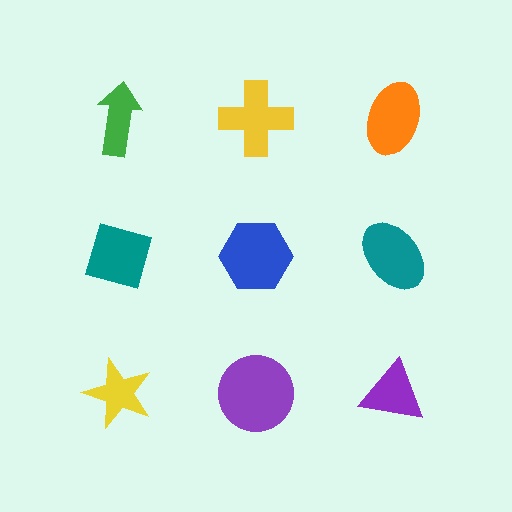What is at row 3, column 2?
A purple circle.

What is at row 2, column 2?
A blue hexagon.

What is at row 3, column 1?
A yellow star.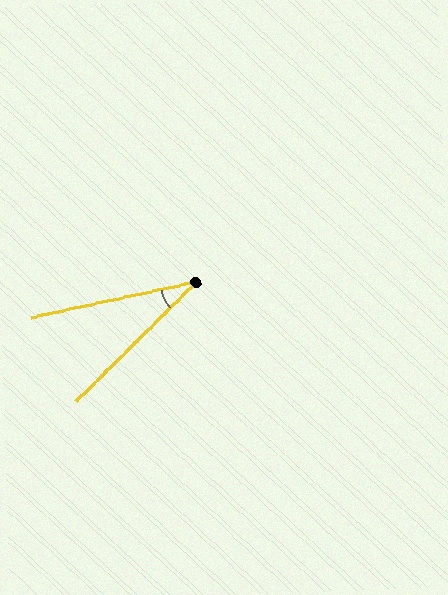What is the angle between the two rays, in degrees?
Approximately 33 degrees.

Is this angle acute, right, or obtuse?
It is acute.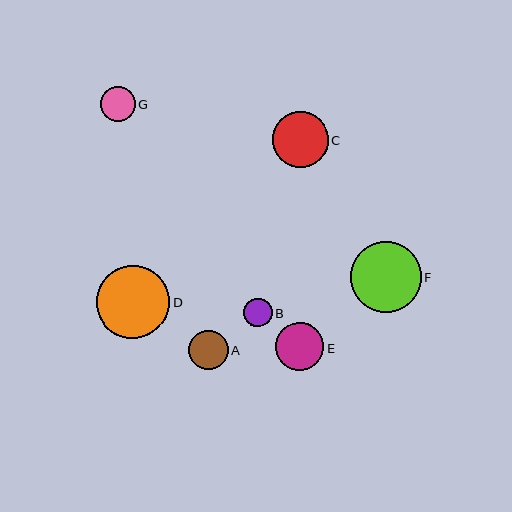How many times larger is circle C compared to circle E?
Circle C is approximately 1.2 times the size of circle E.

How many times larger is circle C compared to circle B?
Circle C is approximately 2.0 times the size of circle B.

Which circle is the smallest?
Circle B is the smallest with a size of approximately 28 pixels.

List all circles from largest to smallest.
From largest to smallest: D, F, C, E, A, G, B.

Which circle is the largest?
Circle D is the largest with a size of approximately 73 pixels.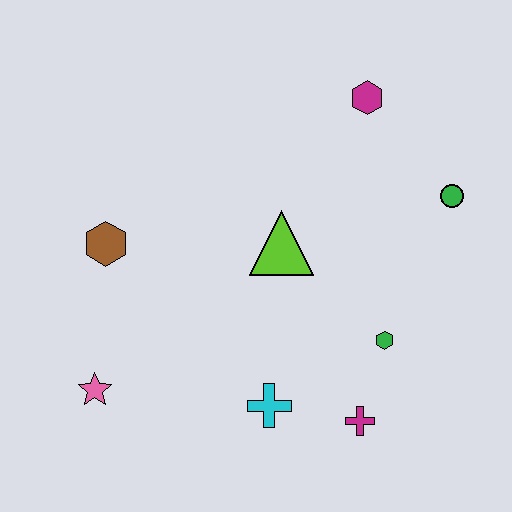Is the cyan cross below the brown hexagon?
Yes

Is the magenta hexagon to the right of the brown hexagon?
Yes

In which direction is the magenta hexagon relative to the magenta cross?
The magenta hexagon is above the magenta cross.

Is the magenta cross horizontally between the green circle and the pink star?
Yes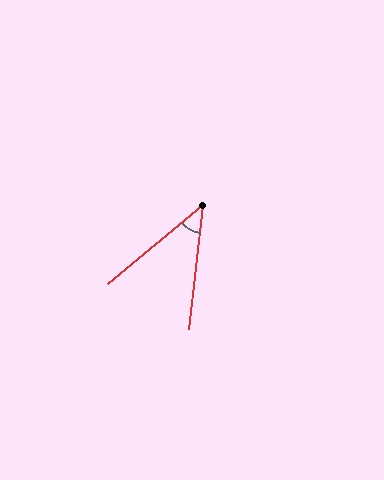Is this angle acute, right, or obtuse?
It is acute.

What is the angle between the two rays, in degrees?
Approximately 44 degrees.